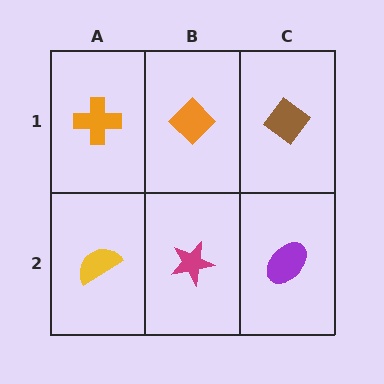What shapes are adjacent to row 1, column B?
A magenta star (row 2, column B), an orange cross (row 1, column A), a brown diamond (row 1, column C).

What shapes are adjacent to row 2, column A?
An orange cross (row 1, column A), a magenta star (row 2, column B).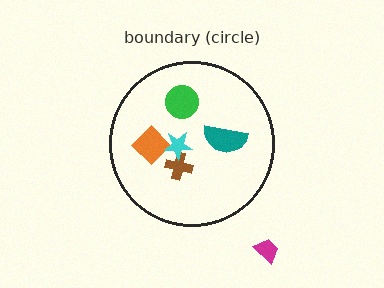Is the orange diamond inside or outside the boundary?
Inside.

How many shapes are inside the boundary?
5 inside, 1 outside.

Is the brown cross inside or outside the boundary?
Inside.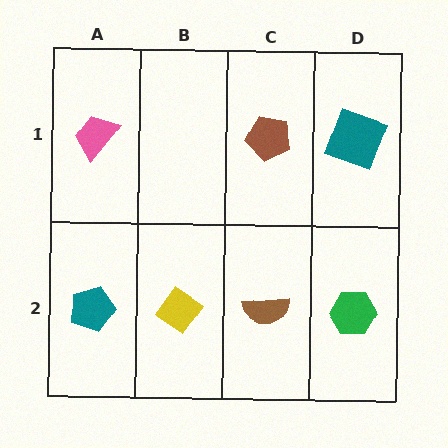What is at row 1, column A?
A pink trapezoid.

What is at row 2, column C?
A brown semicircle.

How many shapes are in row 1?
3 shapes.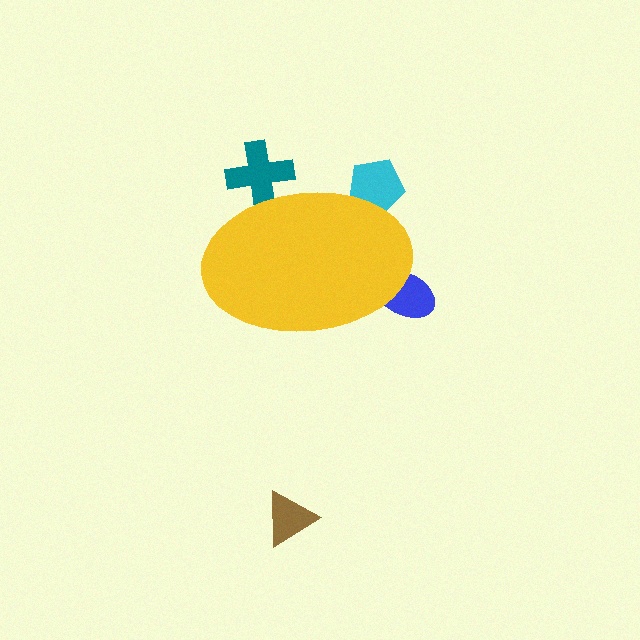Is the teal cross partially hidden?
Yes, the teal cross is partially hidden behind the yellow ellipse.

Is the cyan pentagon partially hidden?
Yes, the cyan pentagon is partially hidden behind the yellow ellipse.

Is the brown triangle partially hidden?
No, the brown triangle is fully visible.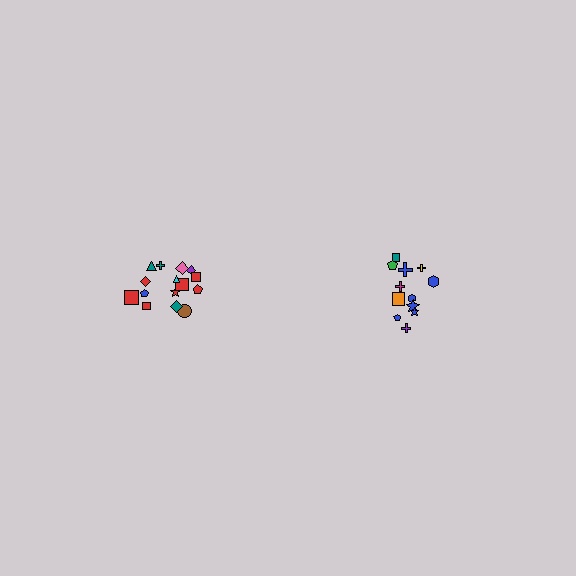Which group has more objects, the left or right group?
The left group.